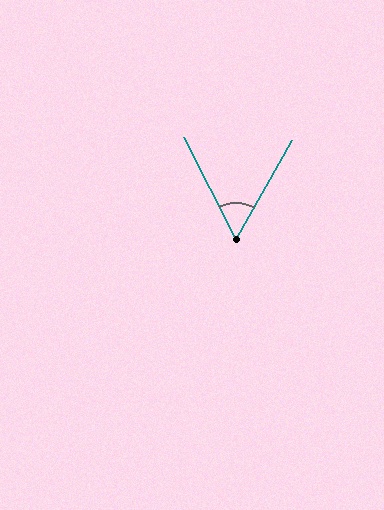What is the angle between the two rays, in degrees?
Approximately 56 degrees.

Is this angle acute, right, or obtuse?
It is acute.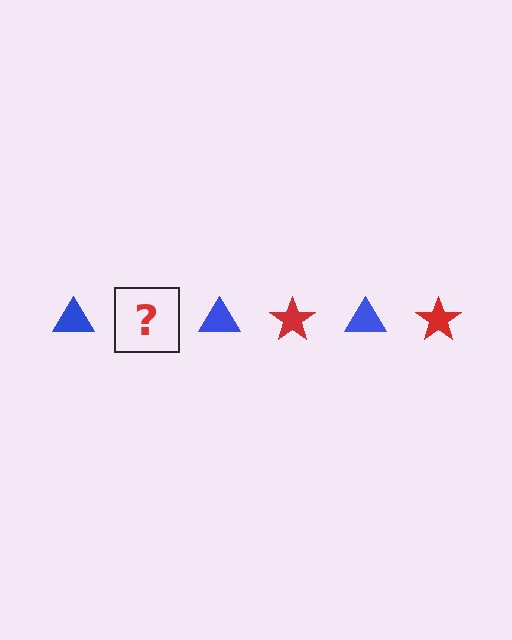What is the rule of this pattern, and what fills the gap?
The rule is that the pattern alternates between blue triangle and red star. The gap should be filled with a red star.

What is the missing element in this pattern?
The missing element is a red star.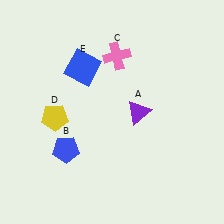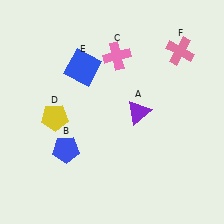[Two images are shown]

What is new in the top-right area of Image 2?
A pink cross (F) was added in the top-right area of Image 2.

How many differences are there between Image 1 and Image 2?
There is 1 difference between the two images.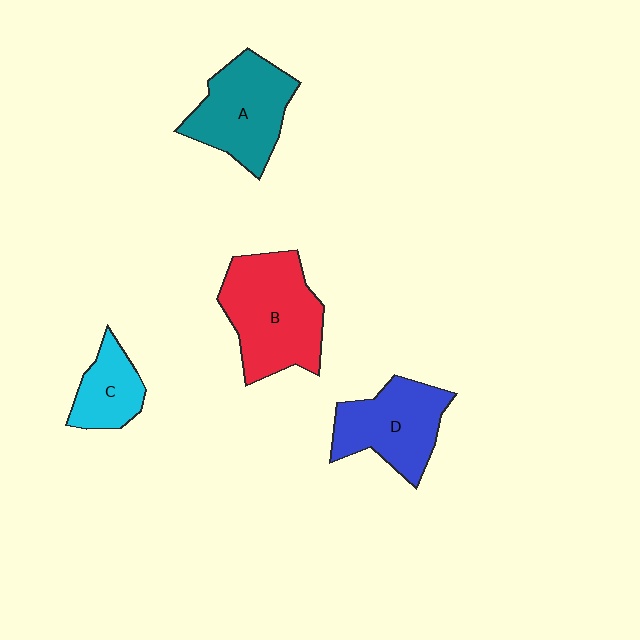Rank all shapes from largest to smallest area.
From largest to smallest: B (red), A (teal), D (blue), C (cyan).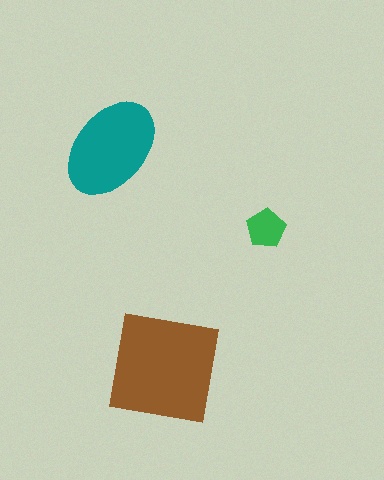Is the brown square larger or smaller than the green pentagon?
Larger.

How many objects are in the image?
There are 3 objects in the image.